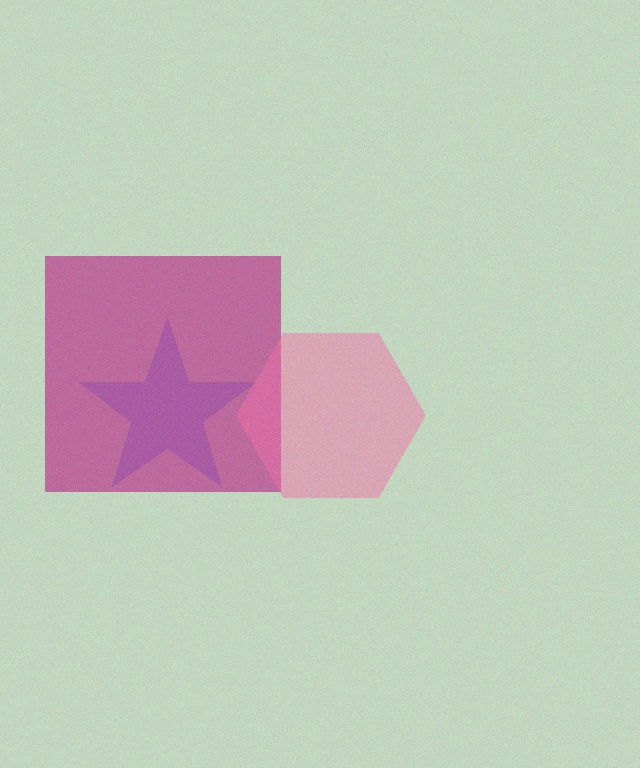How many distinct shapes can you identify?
There are 3 distinct shapes: a blue star, a magenta square, a pink hexagon.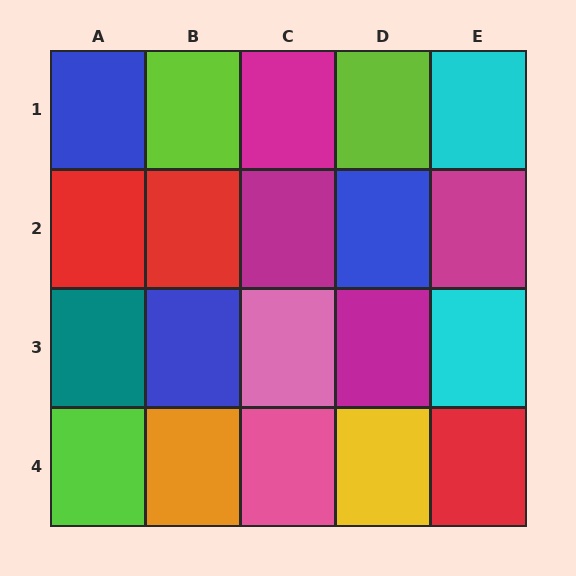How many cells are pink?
2 cells are pink.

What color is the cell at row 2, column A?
Red.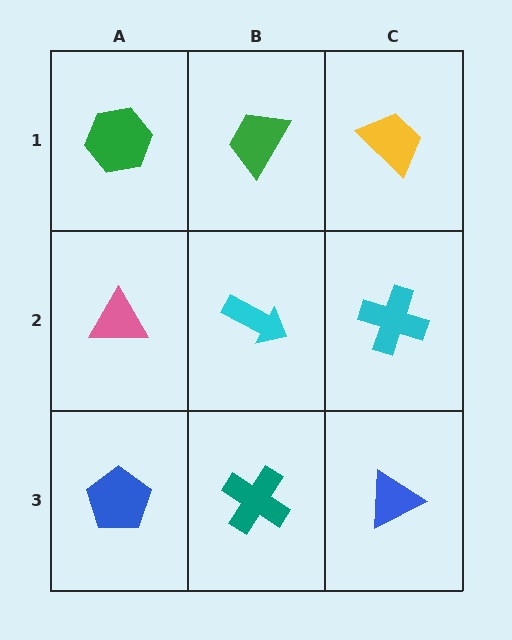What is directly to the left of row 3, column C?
A teal cross.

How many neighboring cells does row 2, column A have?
3.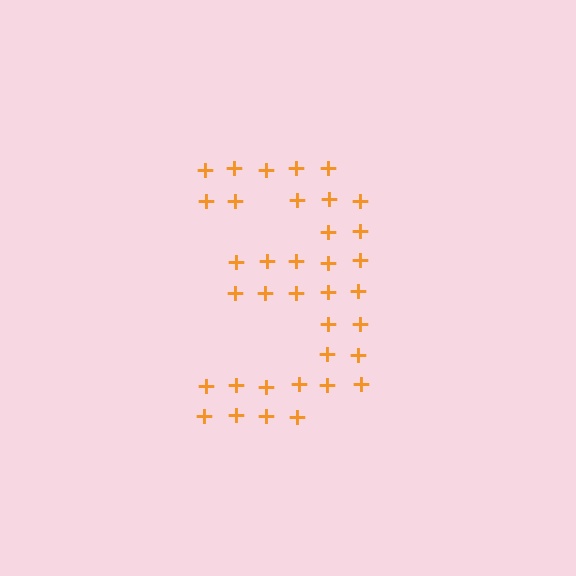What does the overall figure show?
The overall figure shows the digit 3.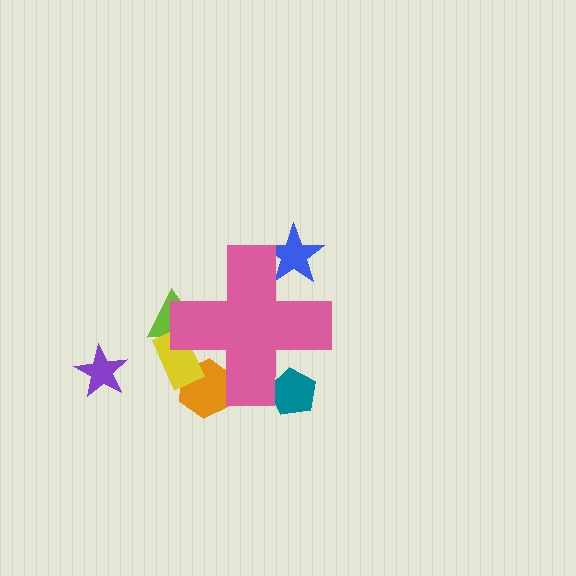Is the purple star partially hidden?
No, the purple star is fully visible.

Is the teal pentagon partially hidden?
Yes, the teal pentagon is partially hidden behind the pink cross.